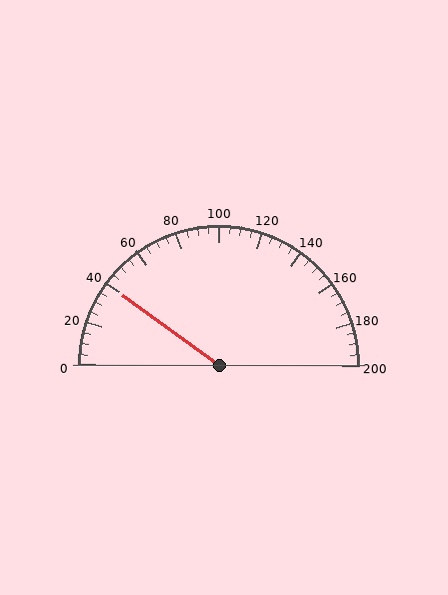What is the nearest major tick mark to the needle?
The nearest major tick mark is 40.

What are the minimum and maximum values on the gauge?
The gauge ranges from 0 to 200.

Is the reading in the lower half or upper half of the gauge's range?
The reading is in the lower half of the range (0 to 200).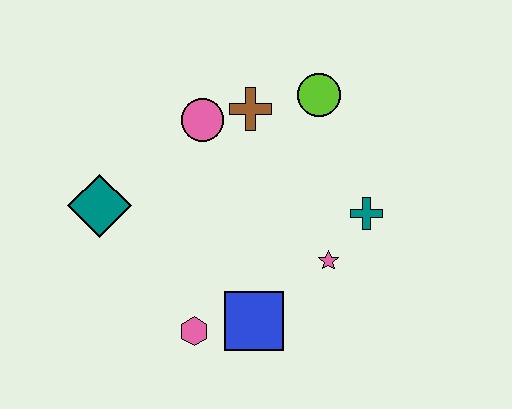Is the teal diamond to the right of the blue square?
No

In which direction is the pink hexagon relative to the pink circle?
The pink hexagon is below the pink circle.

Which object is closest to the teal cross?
The pink star is closest to the teal cross.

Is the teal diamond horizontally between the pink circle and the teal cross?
No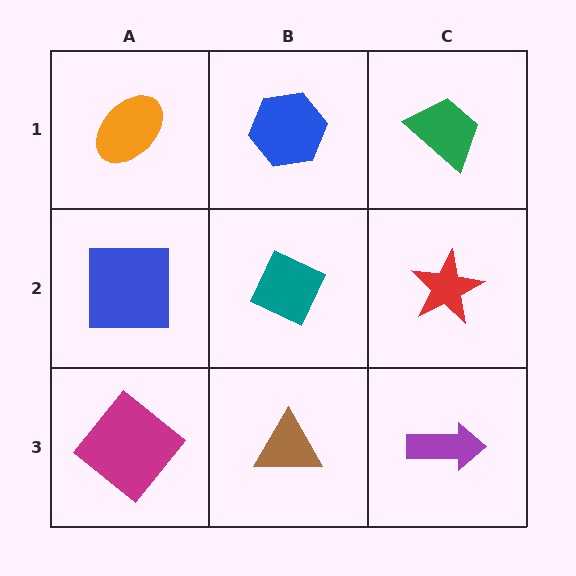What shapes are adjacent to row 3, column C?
A red star (row 2, column C), a brown triangle (row 3, column B).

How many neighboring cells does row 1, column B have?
3.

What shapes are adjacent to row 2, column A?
An orange ellipse (row 1, column A), a magenta diamond (row 3, column A), a teal diamond (row 2, column B).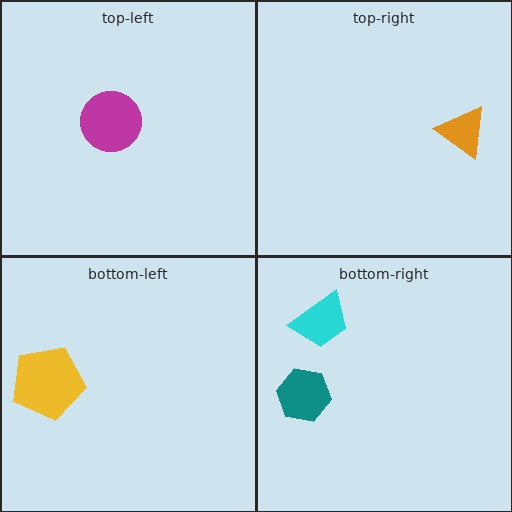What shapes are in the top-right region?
The orange triangle.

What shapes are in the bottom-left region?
The yellow pentagon.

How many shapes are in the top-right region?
1.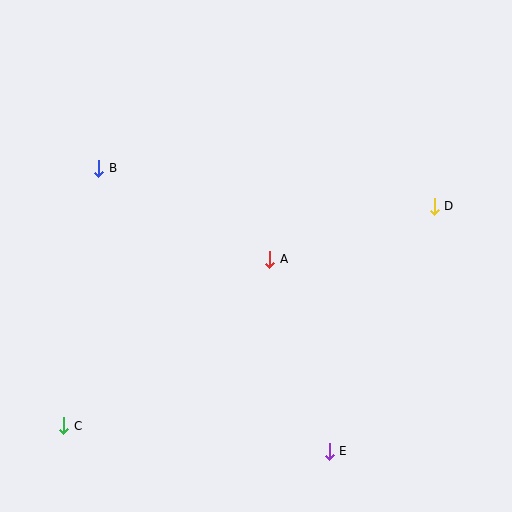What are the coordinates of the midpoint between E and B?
The midpoint between E and B is at (214, 310).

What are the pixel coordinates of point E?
Point E is at (329, 451).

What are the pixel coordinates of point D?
Point D is at (434, 206).